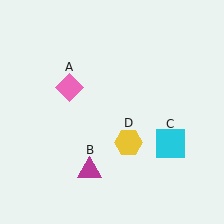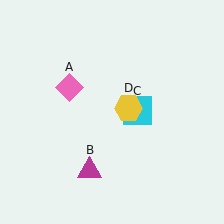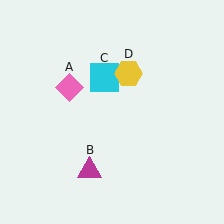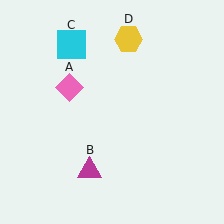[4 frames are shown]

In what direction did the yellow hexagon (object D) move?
The yellow hexagon (object D) moved up.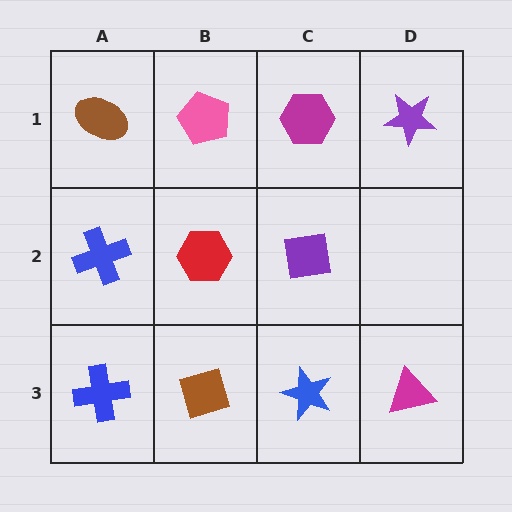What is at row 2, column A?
A blue cross.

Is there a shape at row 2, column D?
No, that cell is empty.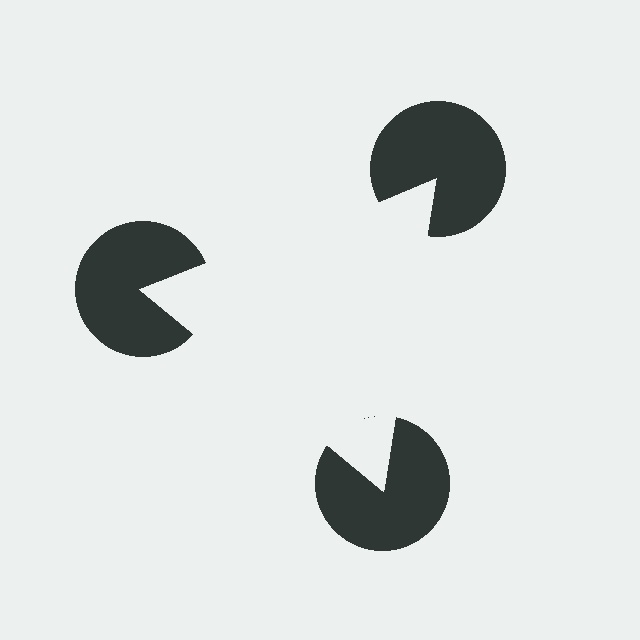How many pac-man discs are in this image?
There are 3 — one at each vertex of the illusory triangle.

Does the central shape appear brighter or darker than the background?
It typically appears slightly brighter than the background, even though no actual brightness change is drawn.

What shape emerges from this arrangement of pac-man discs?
An illusory triangle — its edges are inferred from the aligned wedge cuts in the pac-man discs, not physically drawn.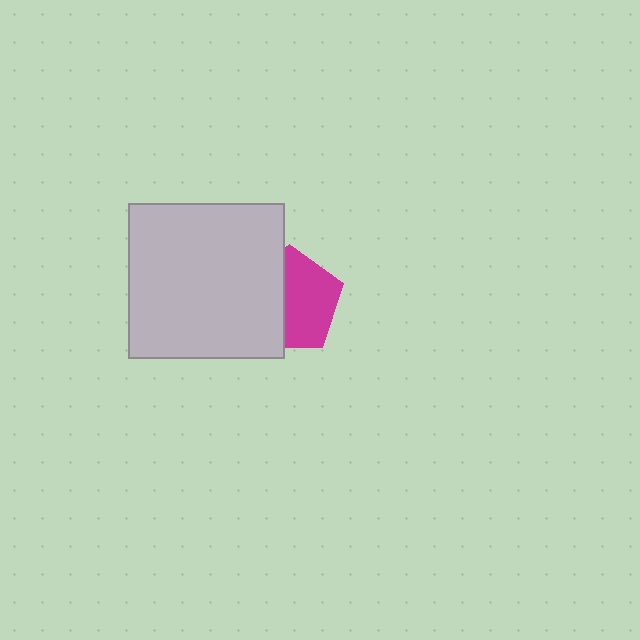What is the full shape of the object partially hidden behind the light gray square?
The partially hidden object is a magenta pentagon.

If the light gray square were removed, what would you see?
You would see the complete magenta pentagon.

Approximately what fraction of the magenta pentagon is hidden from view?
Roughly 45% of the magenta pentagon is hidden behind the light gray square.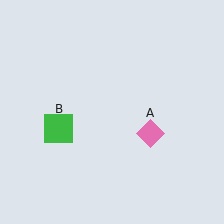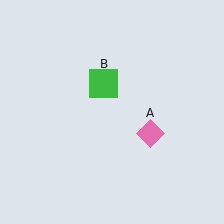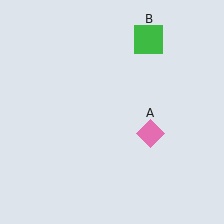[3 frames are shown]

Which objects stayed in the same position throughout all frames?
Pink diamond (object A) remained stationary.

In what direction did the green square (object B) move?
The green square (object B) moved up and to the right.